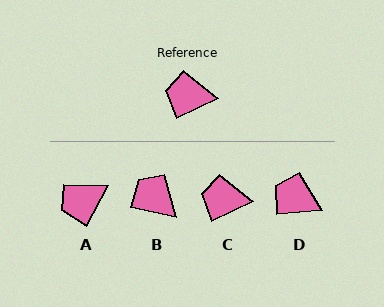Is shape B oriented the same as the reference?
No, it is off by about 37 degrees.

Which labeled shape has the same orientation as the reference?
C.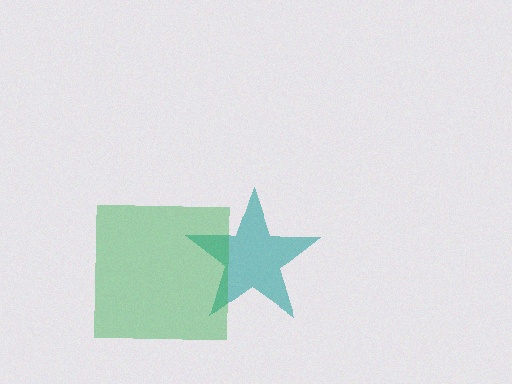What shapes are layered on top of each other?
The layered shapes are: a teal star, a green square.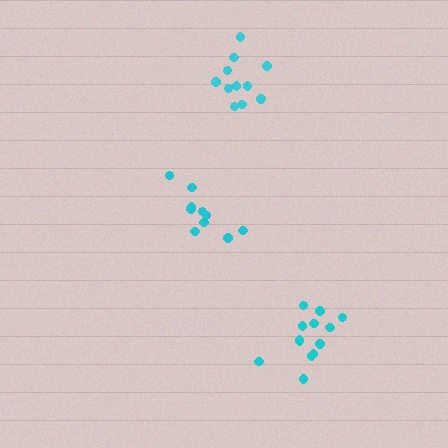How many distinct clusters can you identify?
There are 3 distinct clusters.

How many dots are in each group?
Group 1: 10 dots, Group 2: 11 dots, Group 3: 13 dots (34 total).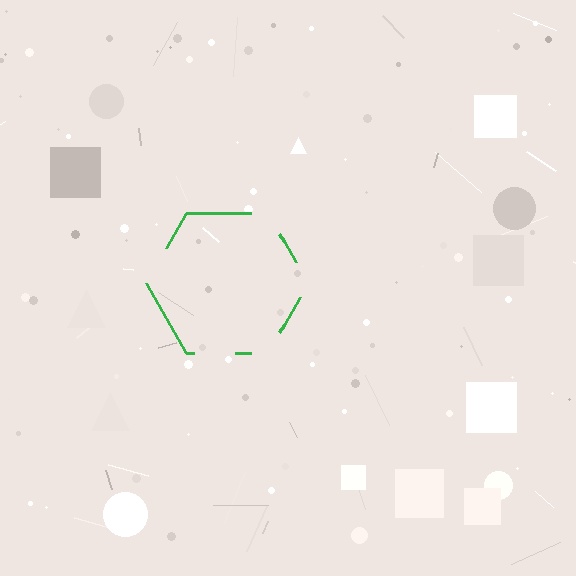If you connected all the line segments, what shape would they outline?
They would outline a hexagon.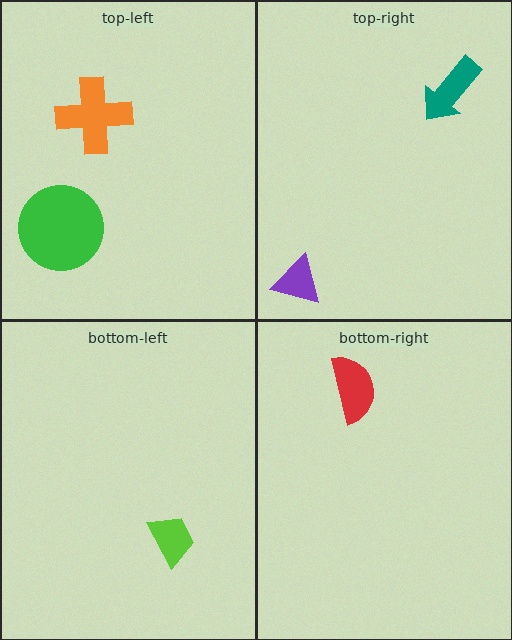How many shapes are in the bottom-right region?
1.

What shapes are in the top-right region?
The teal arrow, the purple triangle.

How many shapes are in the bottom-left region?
1.